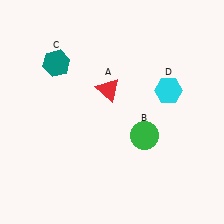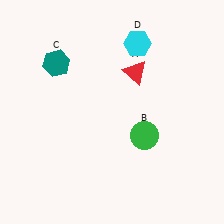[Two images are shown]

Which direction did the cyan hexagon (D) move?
The cyan hexagon (D) moved up.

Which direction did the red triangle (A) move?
The red triangle (A) moved right.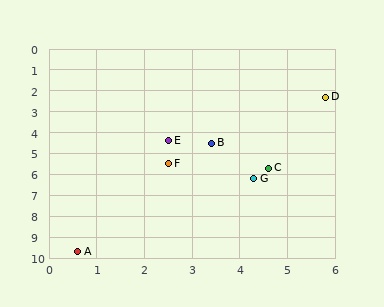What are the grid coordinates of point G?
Point G is at approximately (4.3, 6.2).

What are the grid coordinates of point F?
Point F is at approximately (2.5, 5.5).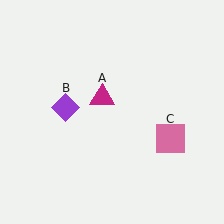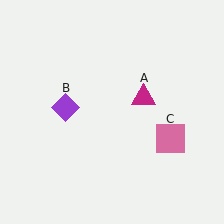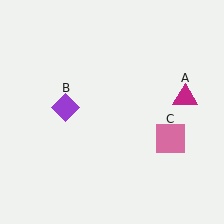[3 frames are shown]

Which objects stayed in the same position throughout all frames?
Purple diamond (object B) and pink square (object C) remained stationary.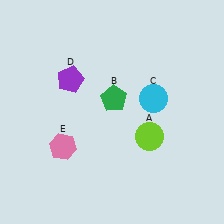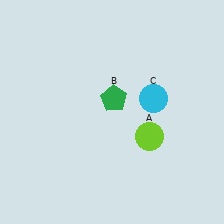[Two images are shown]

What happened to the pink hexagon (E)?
The pink hexagon (E) was removed in Image 2. It was in the bottom-left area of Image 1.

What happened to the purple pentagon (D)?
The purple pentagon (D) was removed in Image 2. It was in the top-left area of Image 1.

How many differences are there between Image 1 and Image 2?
There are 2 differences between the two images.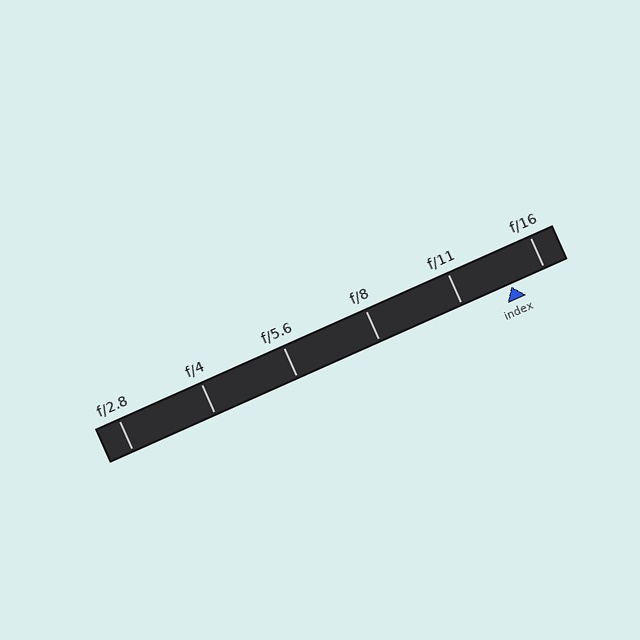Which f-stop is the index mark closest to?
The index mark is closest to f/16.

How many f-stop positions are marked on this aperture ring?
There are 6 f-stop positions marked.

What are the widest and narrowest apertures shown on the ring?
The widest aperture shown is f/2.8 and the narrowest is f/16.